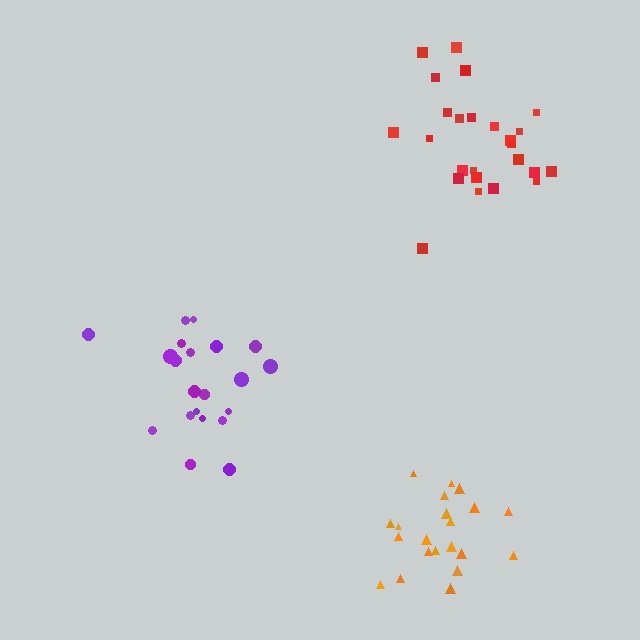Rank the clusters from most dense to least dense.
orange, red, purple.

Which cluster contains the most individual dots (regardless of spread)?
Red (25).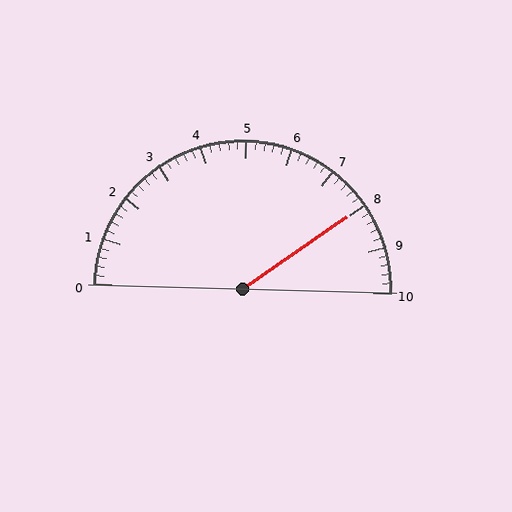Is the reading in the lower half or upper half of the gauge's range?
The reading is in the upper half of the range (0 to 10).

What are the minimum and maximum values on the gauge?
The gauge ranges from 0 to 10.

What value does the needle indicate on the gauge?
The needle indicates approximately 8.0.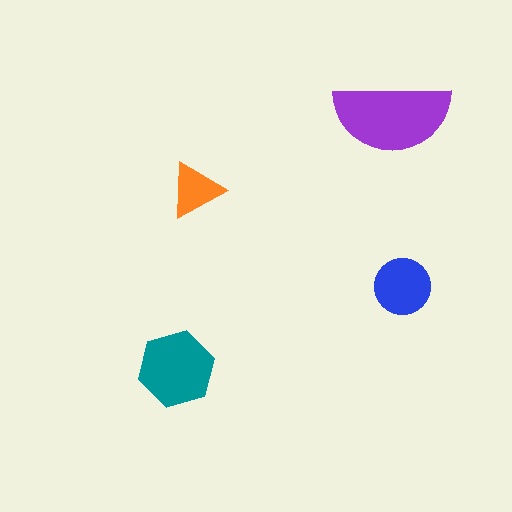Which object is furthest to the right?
The blue circle is rightmost.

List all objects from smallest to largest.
The orange triangle, the blue circle, the teal hexagon, the purple semicircle.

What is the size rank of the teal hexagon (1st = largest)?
2nd.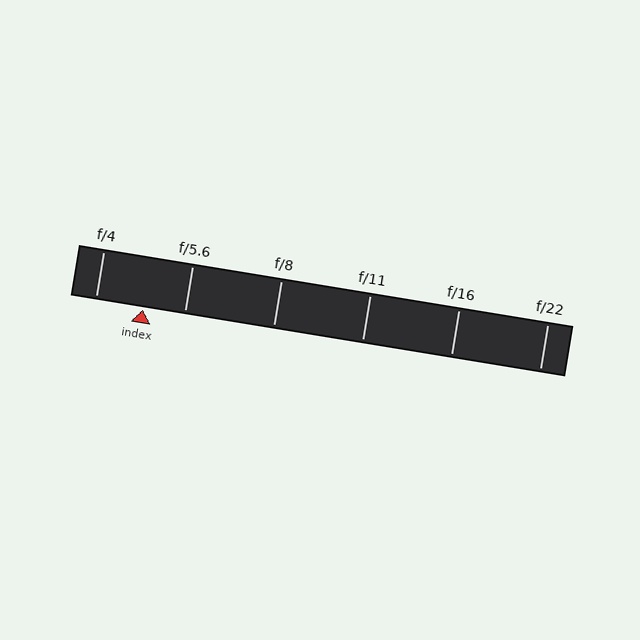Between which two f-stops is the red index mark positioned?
The index mark is between f/4 and f/5.6.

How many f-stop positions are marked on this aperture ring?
There are 6 f-stop positions marked.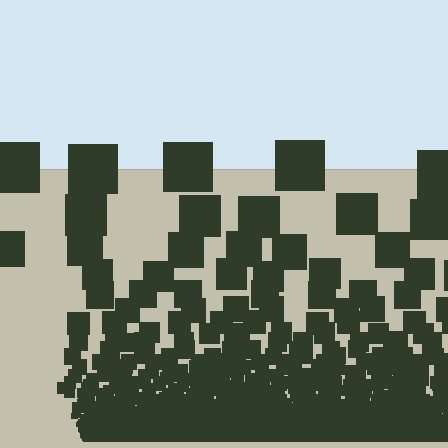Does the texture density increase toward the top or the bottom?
Density increases toward the bottom.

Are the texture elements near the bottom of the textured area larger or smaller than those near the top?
Smaller. The gradient is inverted — elements near the bottom are smaller and denser.